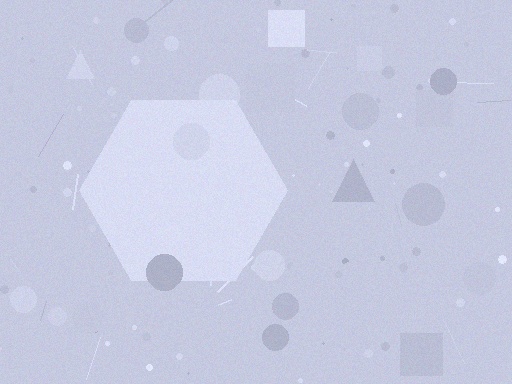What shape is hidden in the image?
A hexagon is hidden in the image.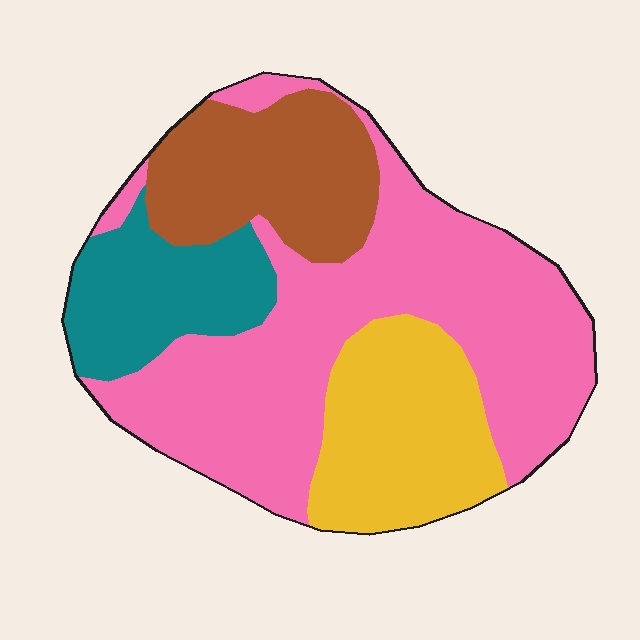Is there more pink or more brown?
Pink.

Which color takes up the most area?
Pink, at roughly 50%.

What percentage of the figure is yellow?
Yellow takes up about one fifth (1/5) of the figure.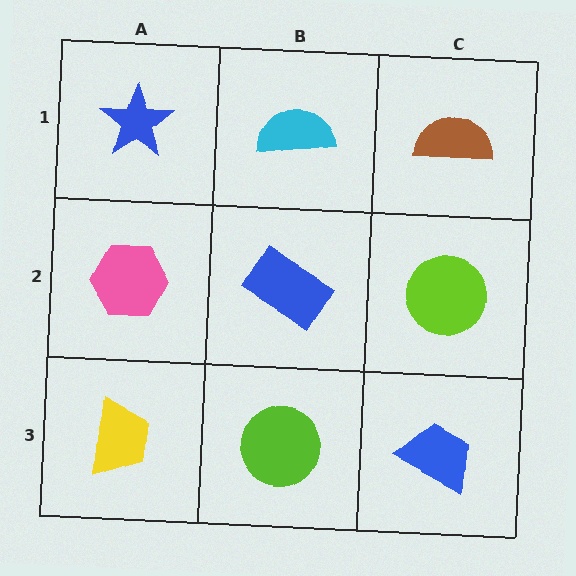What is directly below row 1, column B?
A blue rectangle.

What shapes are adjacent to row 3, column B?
A blue rectangle (row 2, column B), a yellow trapezoid (row 3, column A), a blue trapezoid (row 3, column C).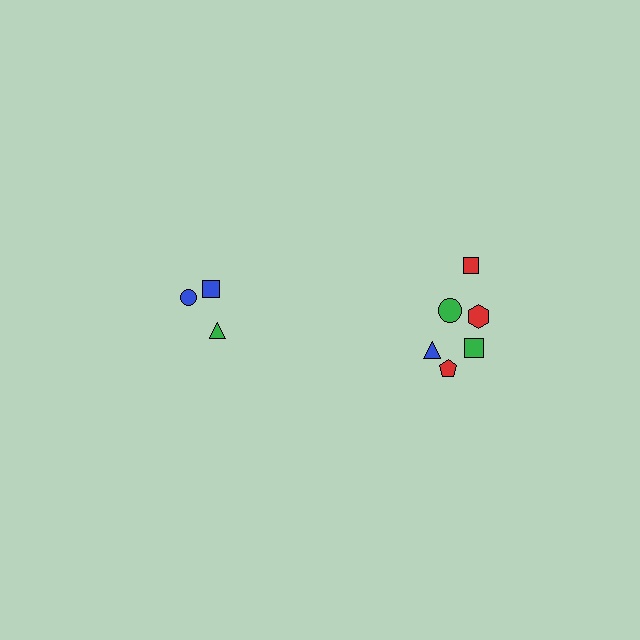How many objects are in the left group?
There are 3 objects.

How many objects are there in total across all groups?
There are 9 objects.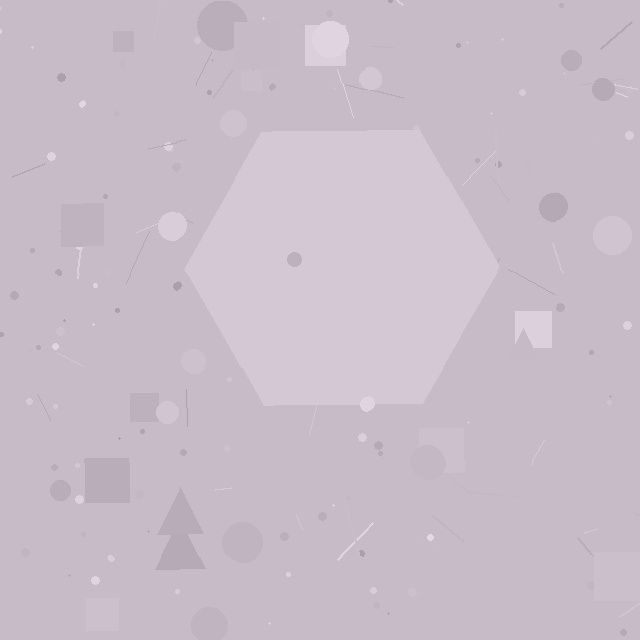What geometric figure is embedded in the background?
A hexagon is embedded in the background.